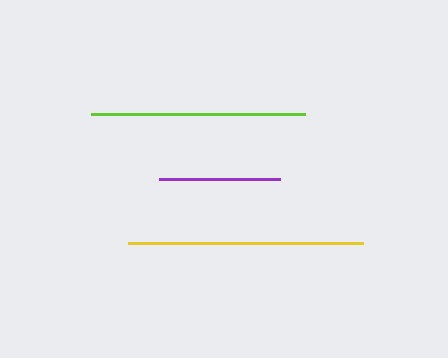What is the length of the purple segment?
The purple segment is approximately 120 pixels long.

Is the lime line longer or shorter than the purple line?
The lime line is longer than the purple line.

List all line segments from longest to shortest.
From longest to shortest: yellow, lime, purple.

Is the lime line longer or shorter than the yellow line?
The yellow line is longer than the lime line.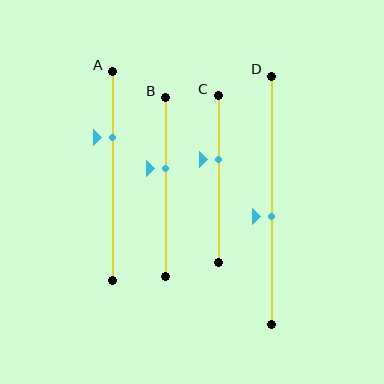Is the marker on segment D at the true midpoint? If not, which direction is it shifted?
No, the marker on segment D is shifted downward by about 7% of the segment length.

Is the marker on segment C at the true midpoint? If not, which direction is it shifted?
No, the marker on segment C is shifted upward by about 12% of the segment length.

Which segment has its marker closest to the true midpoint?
Segment D has its marker closest to the true midpoint.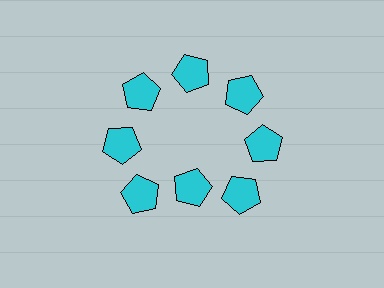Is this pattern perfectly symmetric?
No. The 8 cyan pentagons are arranged in a ring, but one element near the 6 o'clock position is pulled inward toward the center, breaking the 8-fold rotational symmetry.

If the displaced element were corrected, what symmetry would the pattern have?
It would have 8-fold rotational symmetry — the pattern would map onto itself every 45 degrees.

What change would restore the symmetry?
The symmetry would be restored by moving it outward, back onto the ring so that all 8 pentagons sit at equal angles and equal distance from the center.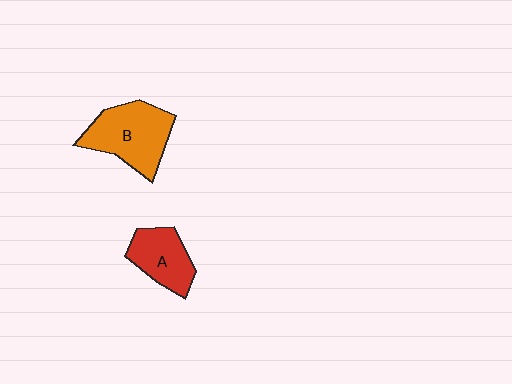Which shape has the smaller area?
Shape A (red).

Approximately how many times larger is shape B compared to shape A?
Approximately 1.5 times.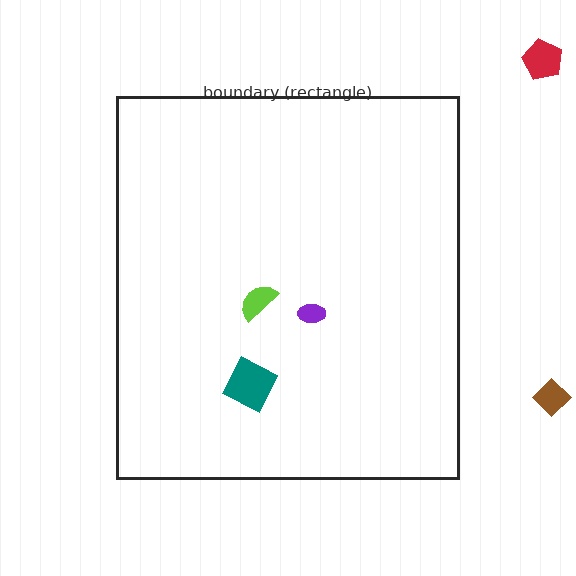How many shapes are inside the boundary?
3 inside, 2 outside.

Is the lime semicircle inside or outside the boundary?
Inside.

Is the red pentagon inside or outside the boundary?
Outside.